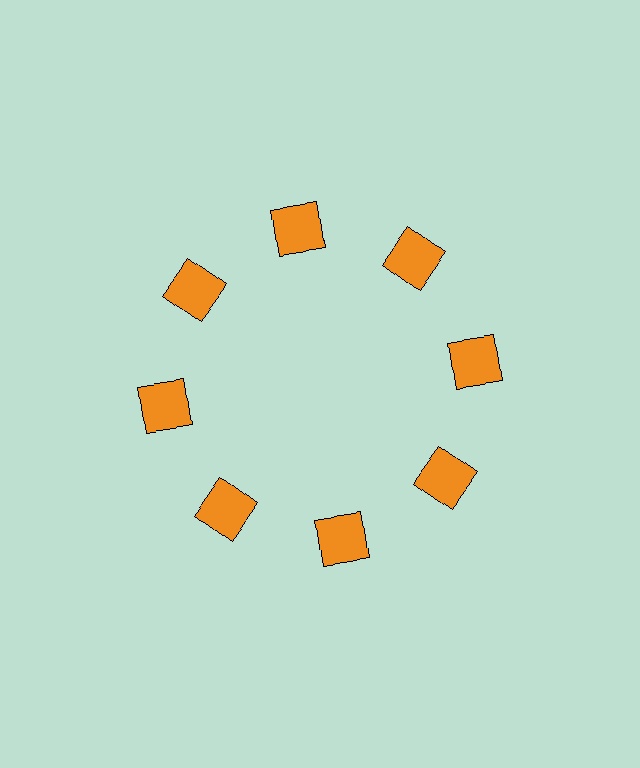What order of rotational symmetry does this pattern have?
This pattern has 8-fold rotational symmetry.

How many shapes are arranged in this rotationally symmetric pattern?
There are 8 shapes, arranged in 8 groups of 1.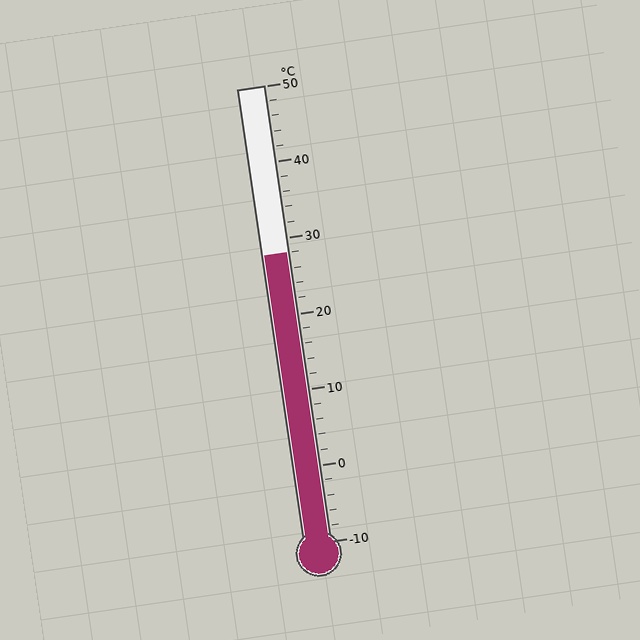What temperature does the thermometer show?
The thermometer shows approximately 28°C.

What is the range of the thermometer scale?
The thermometer scale ranges from -10°C to 50°C.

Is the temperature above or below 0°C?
The temperature is above 0°C.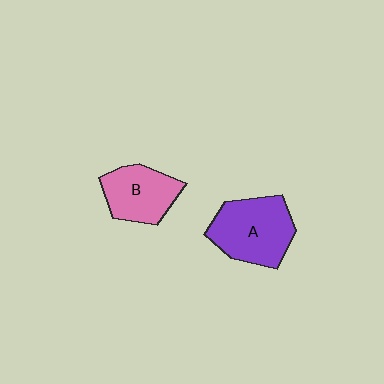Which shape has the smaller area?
Shape B (pink).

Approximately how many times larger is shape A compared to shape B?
Approximately 1.3 times.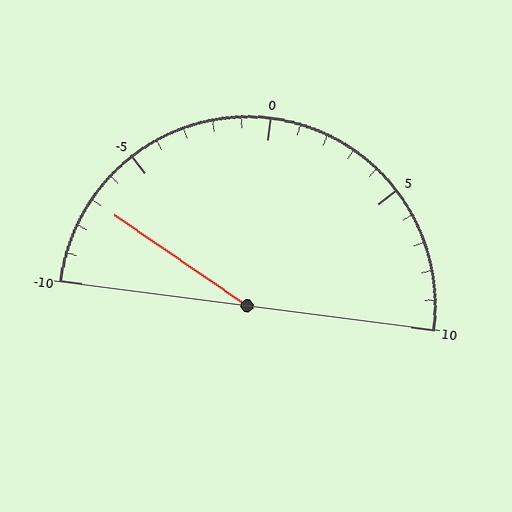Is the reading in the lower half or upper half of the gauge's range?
The reading is in the lower half of the range (-10 to 10).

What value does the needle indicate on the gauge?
The needle indicates approximately -7.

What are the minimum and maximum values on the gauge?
The gauge ranges from -10 to 10.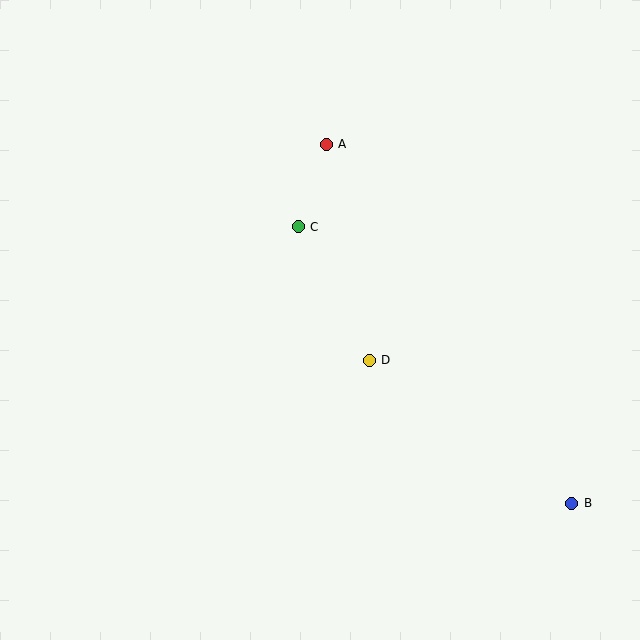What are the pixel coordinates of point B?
Point B is at (572, 503).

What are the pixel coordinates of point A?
Point A is at (326, 144).